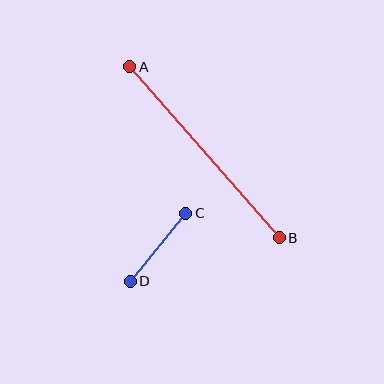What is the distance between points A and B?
The distance is approximately 228 pixels.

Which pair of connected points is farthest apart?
Points A and B are farthest apart.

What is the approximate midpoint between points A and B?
The midpoint is at approximately (204, 152) pixels.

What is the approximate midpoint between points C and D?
The midpoint is at approximately (158, 247) pixels.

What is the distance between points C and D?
The distance is approximately 87 pixels.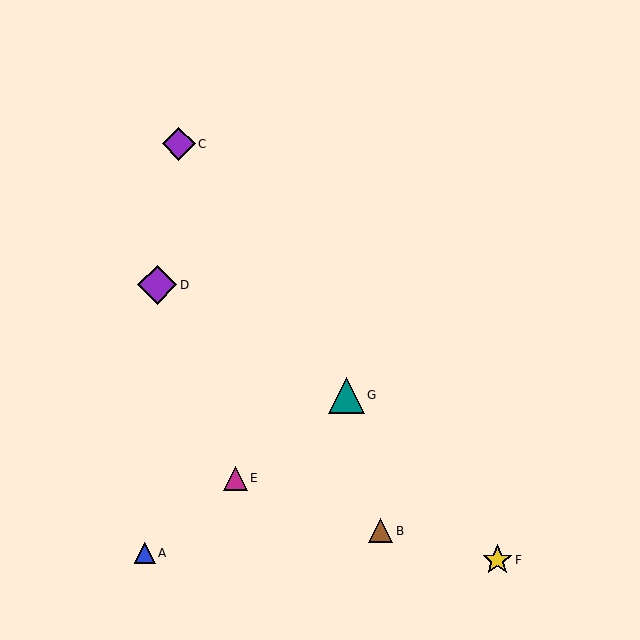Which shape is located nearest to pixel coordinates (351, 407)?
The teal triangle (labeled G) at (346, 395) is nearest to that location.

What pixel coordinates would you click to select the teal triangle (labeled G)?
Click at (346, 395) to select the teal triangle G.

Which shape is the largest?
The purple diamond (labeled D) is the largest.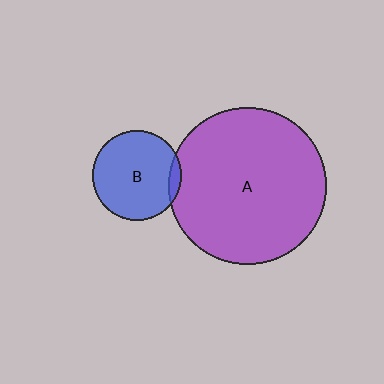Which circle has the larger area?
Circle A (purple).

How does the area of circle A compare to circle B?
Approximately 3.1 times.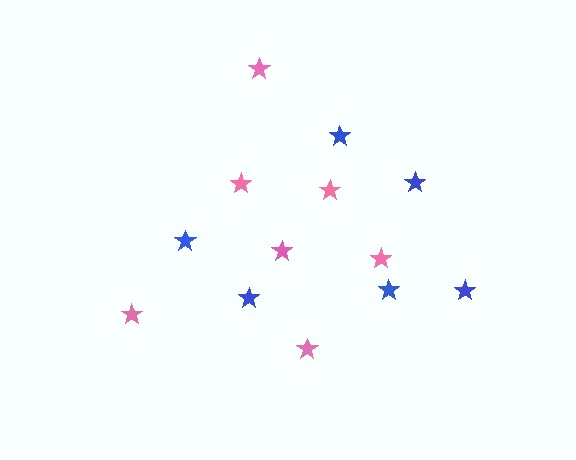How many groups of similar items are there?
There are 2 groups: one group of pink stars (7) and one group of blue stars (6).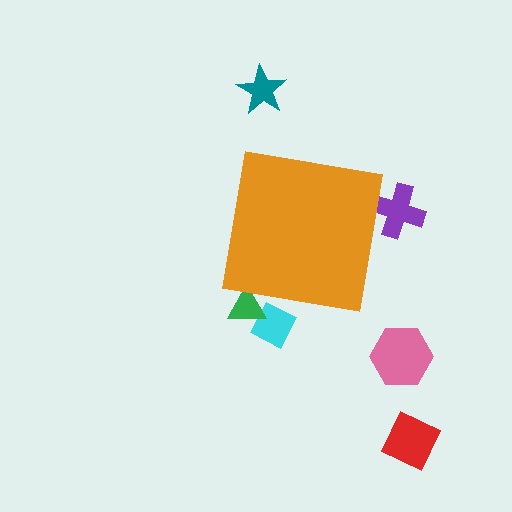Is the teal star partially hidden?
No, the teal star is fully visible.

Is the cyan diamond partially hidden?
Yes, the cyan diamond is partially hidden behind the orange square.